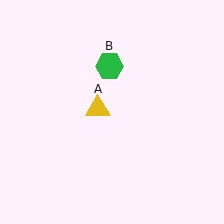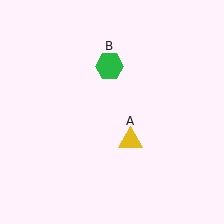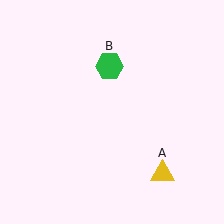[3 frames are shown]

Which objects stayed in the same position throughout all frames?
Green hexagon (object B) remained stationary.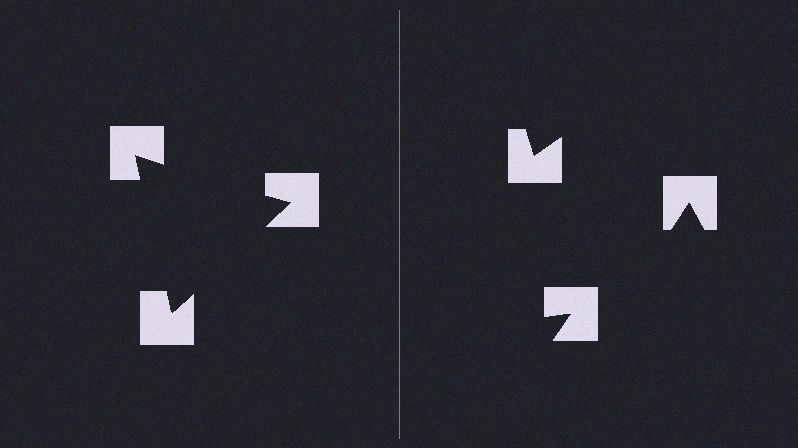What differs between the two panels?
The notched squares are positioned identically on both sides; only the wedge orientations differ. On the left they align to a triangle; on the right they are misaligned.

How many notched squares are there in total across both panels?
6 — 3 on each side.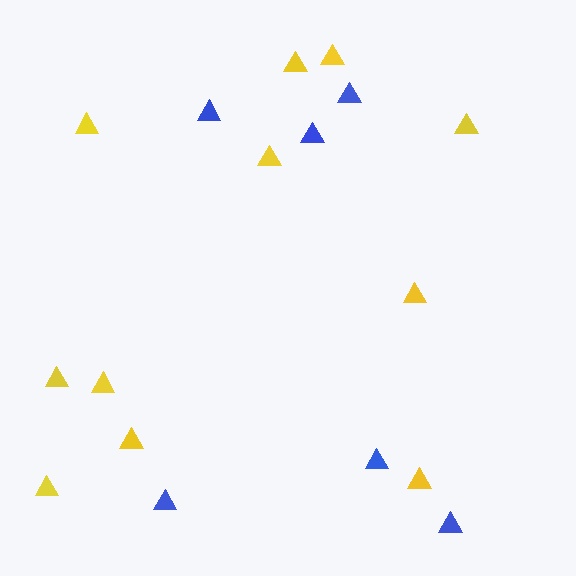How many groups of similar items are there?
There are 2 groups: one group of blue triangles (6) and one group of yellow triangles (11).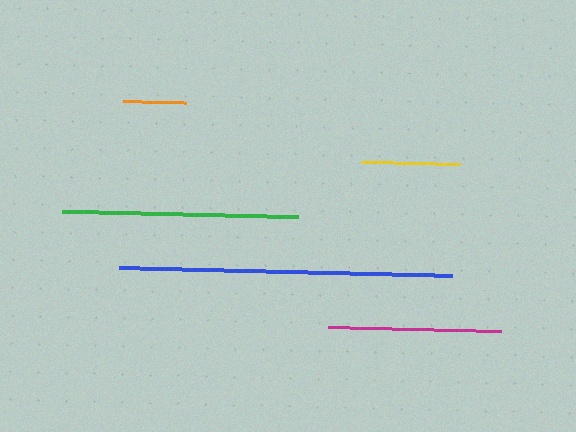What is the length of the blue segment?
The blue segment is approximately 332 pixels long.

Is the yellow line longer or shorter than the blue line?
The blue line is longer than the yellow line.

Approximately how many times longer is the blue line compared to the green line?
The blue line is approximately 1.4 times the length of the green line.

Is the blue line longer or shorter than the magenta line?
The blue line is longer than the magenta line.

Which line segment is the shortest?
The orange line is the shortest at approximately 63 pixels.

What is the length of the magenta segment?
The magenta segment is approximately 173 pixels long.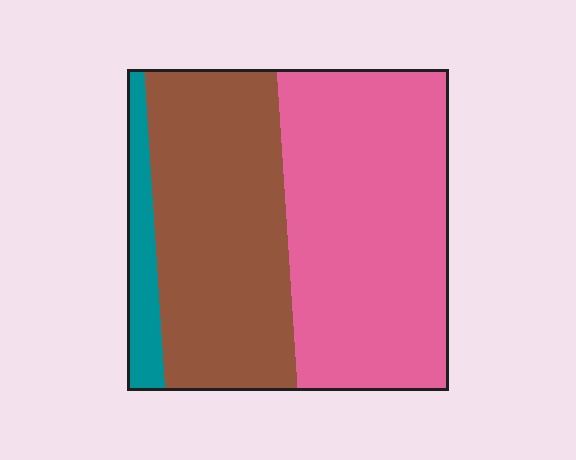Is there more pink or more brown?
Pink.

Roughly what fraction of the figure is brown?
Brown covers about 40% of the figure.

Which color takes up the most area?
Pink, at roughly 50%.